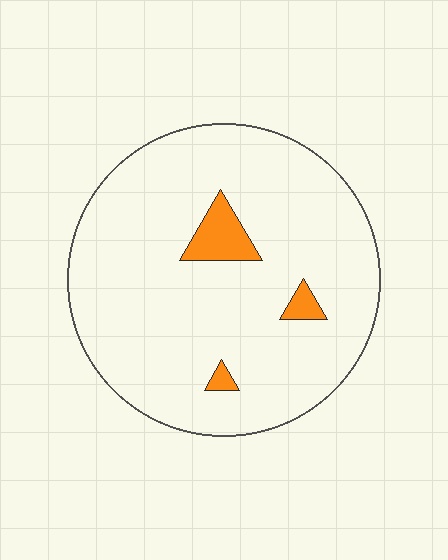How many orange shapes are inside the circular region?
3.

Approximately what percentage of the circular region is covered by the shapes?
Approximately 5%.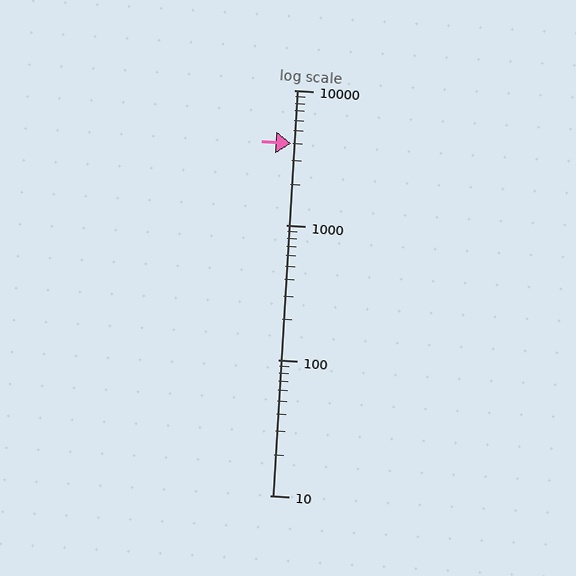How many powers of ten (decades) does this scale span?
The scale spans 3 decades, from 10 to 10000.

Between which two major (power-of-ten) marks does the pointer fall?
The pointer is between 1000 and 10000.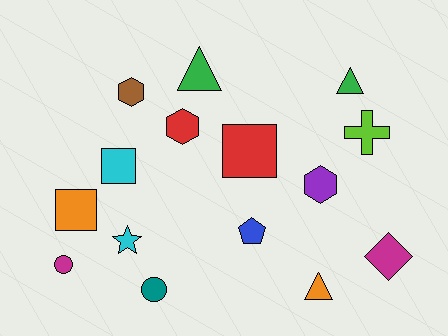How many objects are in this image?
There are 15 objects.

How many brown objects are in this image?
There is 1 brown object.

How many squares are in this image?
There are 3 squares.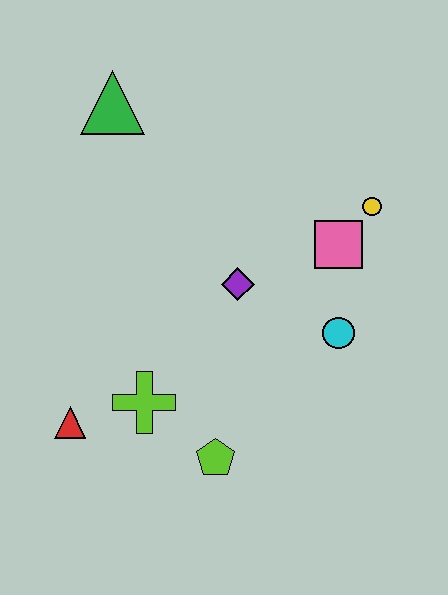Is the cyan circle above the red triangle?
Yes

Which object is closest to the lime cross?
The red triangle is closest to the lime cross.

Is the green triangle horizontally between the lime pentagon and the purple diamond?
No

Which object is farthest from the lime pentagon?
The green triangle is farthest from the lime pentagon.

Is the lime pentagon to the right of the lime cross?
Yes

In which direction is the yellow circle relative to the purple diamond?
The yellow circle is to the right of the purple diamond.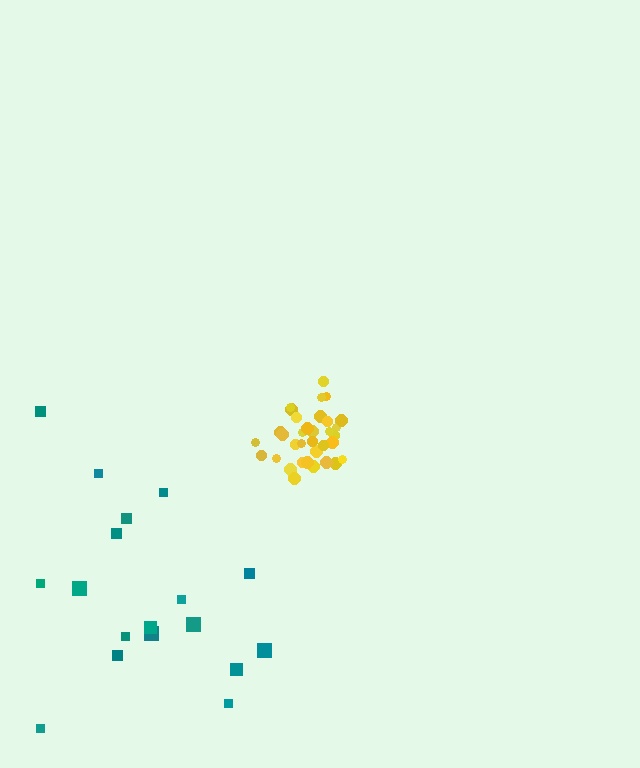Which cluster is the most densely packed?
Yellow.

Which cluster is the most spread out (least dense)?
Teal.